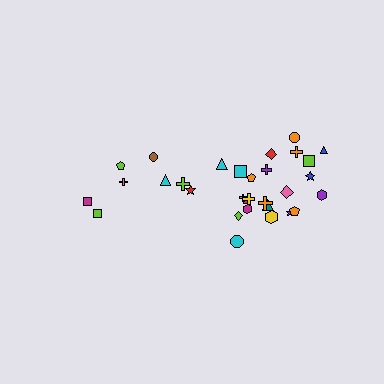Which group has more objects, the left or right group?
The right group.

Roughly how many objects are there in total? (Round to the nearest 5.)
Roughly 30 objects in total.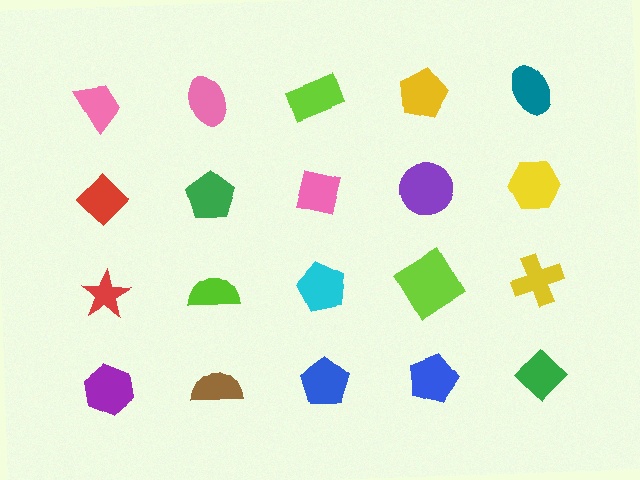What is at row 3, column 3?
A cyan pentagon.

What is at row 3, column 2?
A lime semicircle.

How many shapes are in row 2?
5 shapes.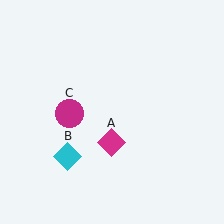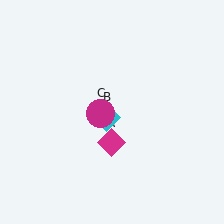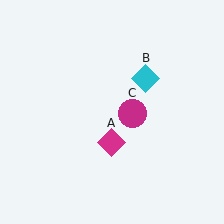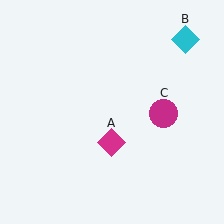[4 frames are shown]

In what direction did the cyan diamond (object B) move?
The cyan diamond (object B) moved up and to the right.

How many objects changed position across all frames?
2 objects changed position: cyan diamond (object B), magenta circle (object C).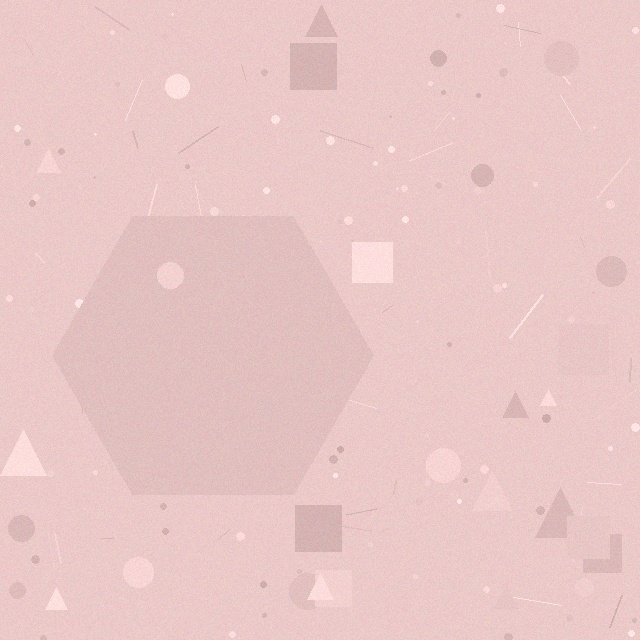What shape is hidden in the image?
A hexagon is hidden in the image.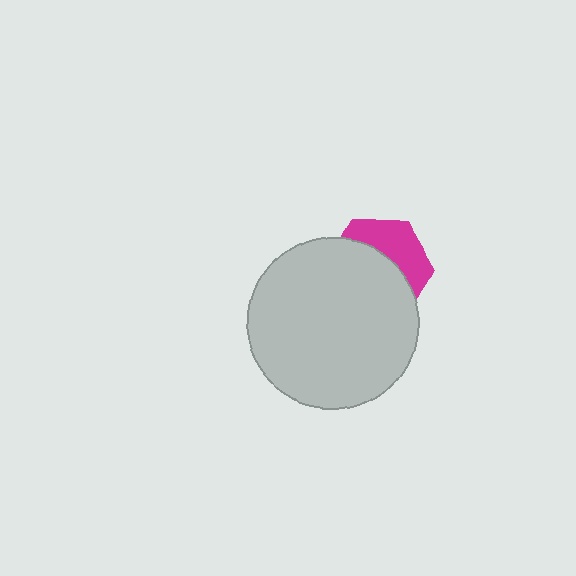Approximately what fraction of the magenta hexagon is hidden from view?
Roughly 62% of the magenta hexagon is hidden behind the light gray circle.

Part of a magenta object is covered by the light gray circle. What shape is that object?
It is a hexagon.